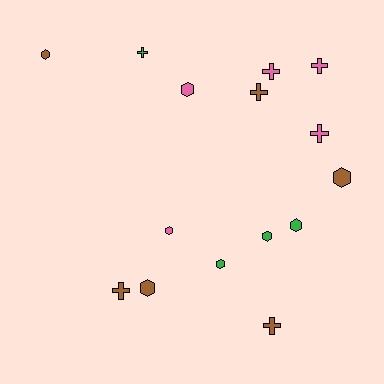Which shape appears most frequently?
Hexagon, with 8 objects.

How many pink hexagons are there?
There are 2 pink hexagons.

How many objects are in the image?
There are 15 objects.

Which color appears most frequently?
Brown, with 6 objects.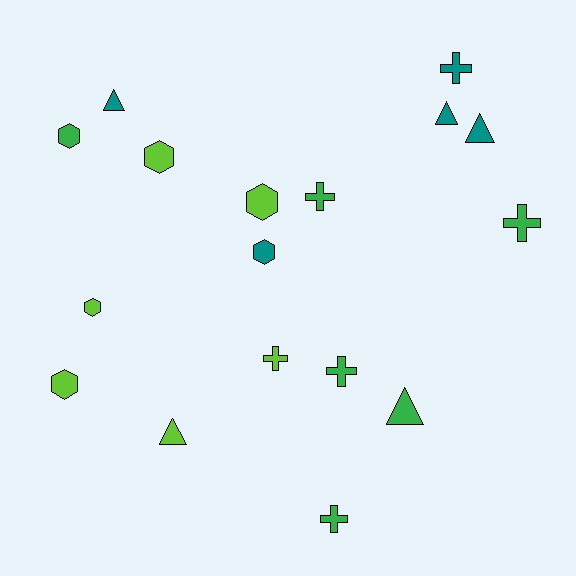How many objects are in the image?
There are 17 objects.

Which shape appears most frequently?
Cross, with 6 objects.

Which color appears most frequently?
Green, with 6 objects.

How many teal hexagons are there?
There is 1 teal hexagon.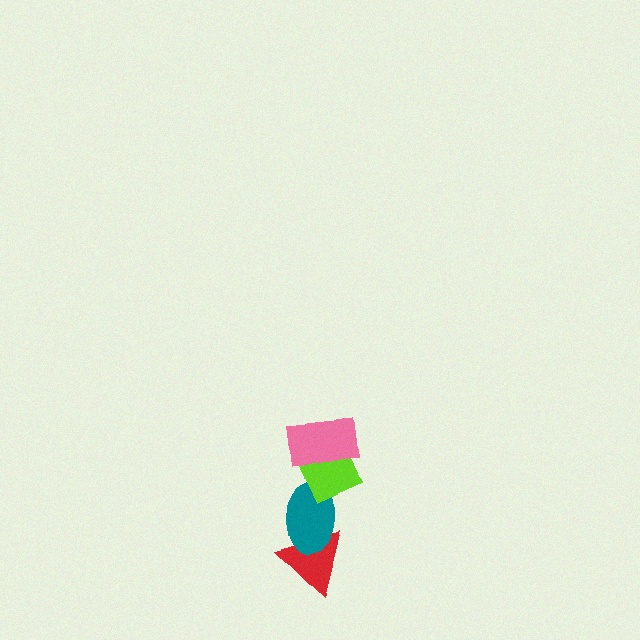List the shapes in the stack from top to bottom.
From top to bottom: the pink rectangle, the lime diamond, the teal ellipse, the red triangle.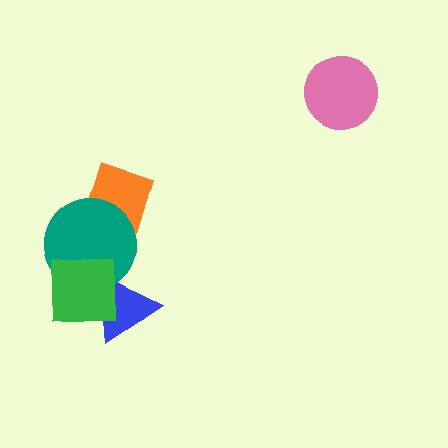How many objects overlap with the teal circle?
3 objects overlap with the teal circle.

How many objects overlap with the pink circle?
0 objects overlap with the pink circle.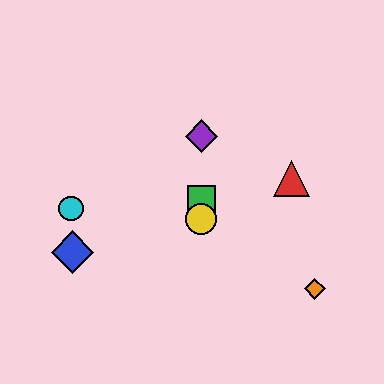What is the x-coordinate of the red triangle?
The red triangle is at x≈292.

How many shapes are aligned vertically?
3 shapes (the green square, the yellow circle, the purple diamond) are aligned vertically.